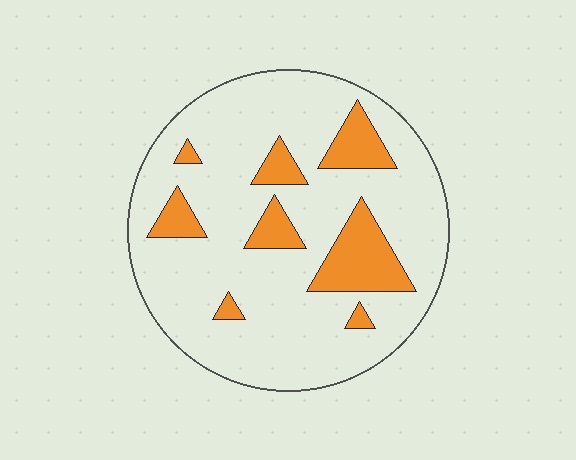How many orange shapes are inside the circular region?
8.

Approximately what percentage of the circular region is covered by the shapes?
Approximately 20%.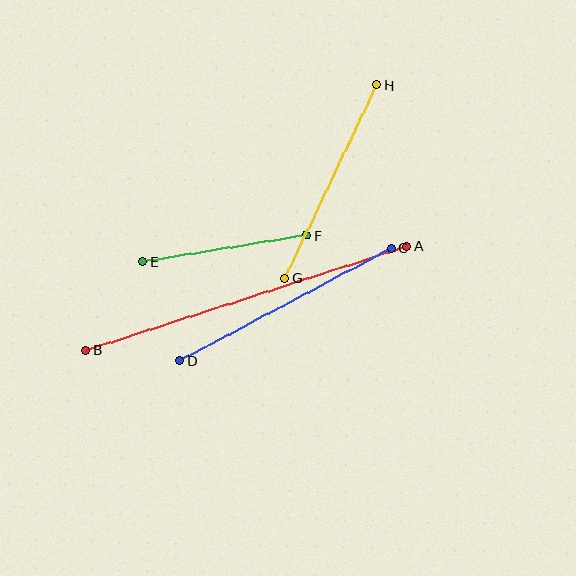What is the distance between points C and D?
The distance is approximately 239 pixels.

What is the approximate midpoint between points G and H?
The midpoint is at approximately (331, 182) pixels.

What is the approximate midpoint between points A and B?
The midpoint is at approximately (246, 298) pixels.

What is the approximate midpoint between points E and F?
The midpoint is at approximately (225, 248) pixels.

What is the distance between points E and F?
The distance is approximately 167 pixels.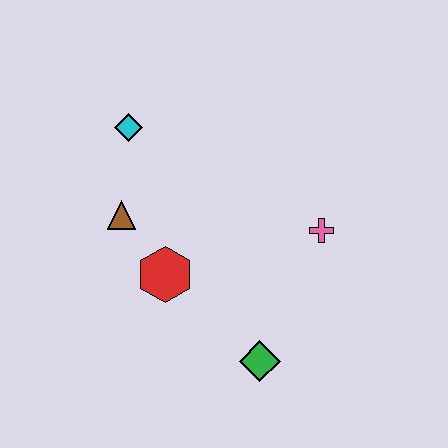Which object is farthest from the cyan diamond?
The green diamond is farthest from the cyan diamond.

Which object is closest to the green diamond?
The red hexagon is closest to the green diamond.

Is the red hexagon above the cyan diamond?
No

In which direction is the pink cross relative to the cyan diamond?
The pink cross is to the right of the cyan diamond.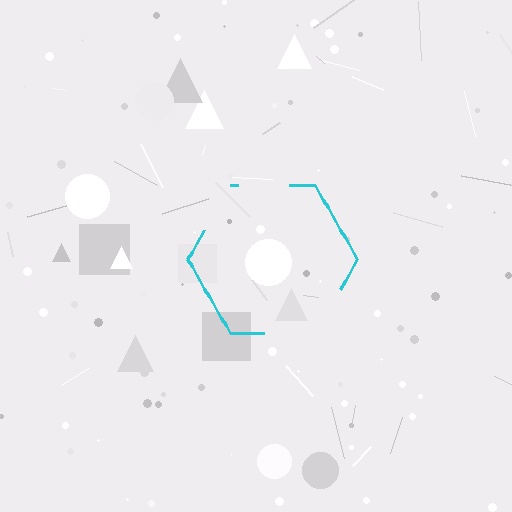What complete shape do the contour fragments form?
The contour fragments form a hexagon.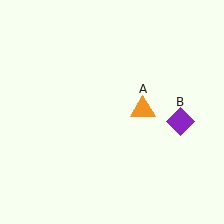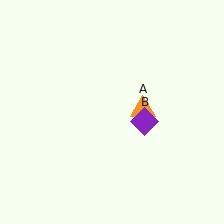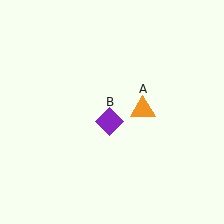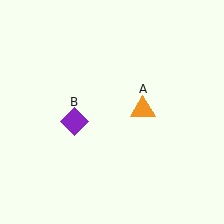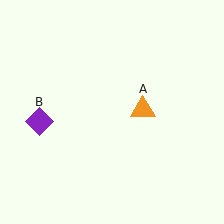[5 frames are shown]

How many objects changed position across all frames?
1 object changed position: purple diamond (object B).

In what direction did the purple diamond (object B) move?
The purple diamond (object B) moved left.